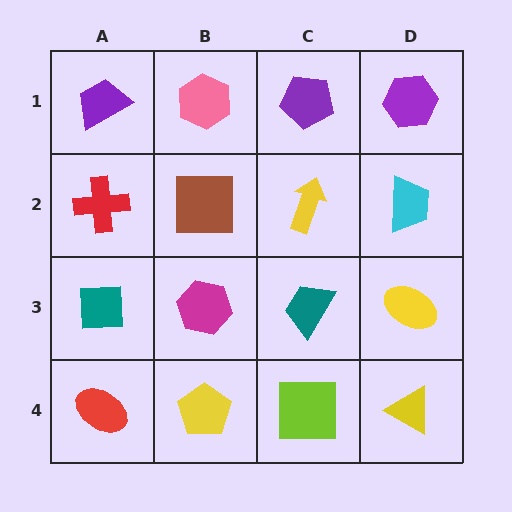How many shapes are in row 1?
4 shapes.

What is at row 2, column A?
A red cross.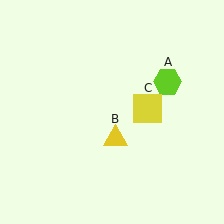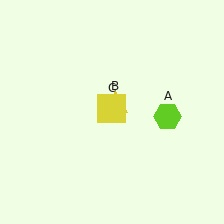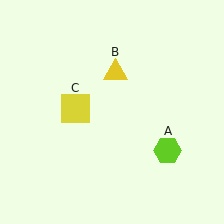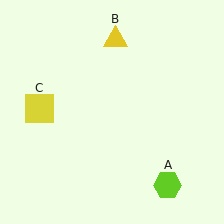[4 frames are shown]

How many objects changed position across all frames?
3 objects changed position: lime hexagon (object A), yellow triangle (object B), yellow square (object C).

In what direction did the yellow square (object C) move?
The yellow square (object C) moved left.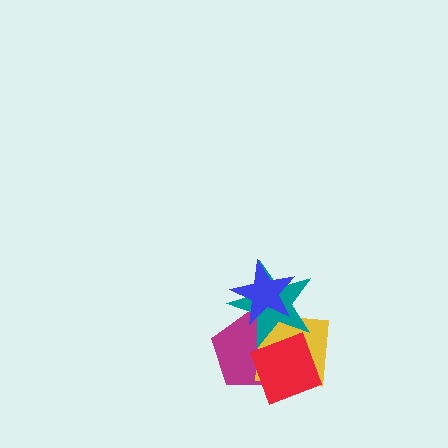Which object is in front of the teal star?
The blue star is in front of the teal star.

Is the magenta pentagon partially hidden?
Yes, it is partially covered by another shape.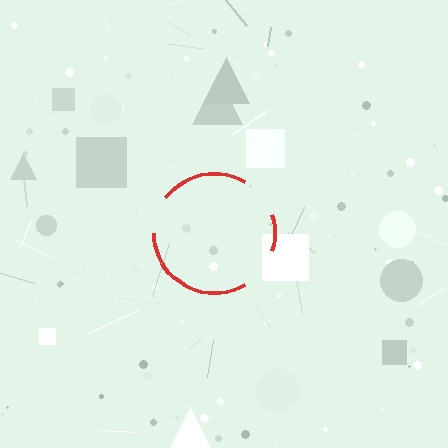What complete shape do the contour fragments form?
The contour fragments form a circle.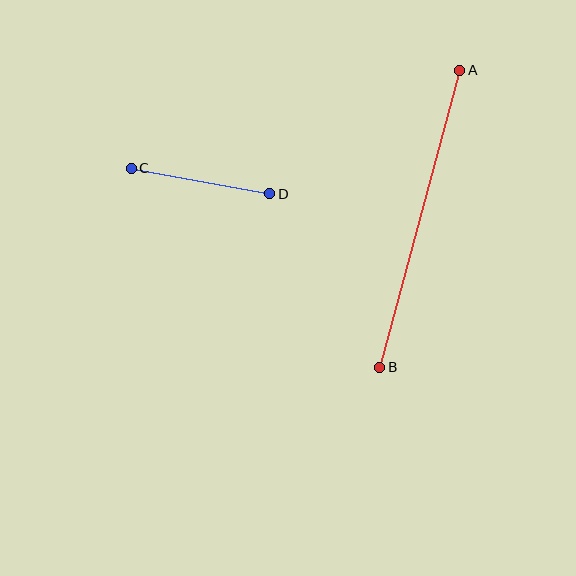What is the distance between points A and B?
The distance is approximately 308 pixels.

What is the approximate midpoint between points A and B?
The midpoint is at approximately (420, 219) pixels.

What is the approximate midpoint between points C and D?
The midpoint is at approximately (201, 181) pixels.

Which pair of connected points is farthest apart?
Points A and B are farthest apart.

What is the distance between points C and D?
The distance is approximately 141 pixels.